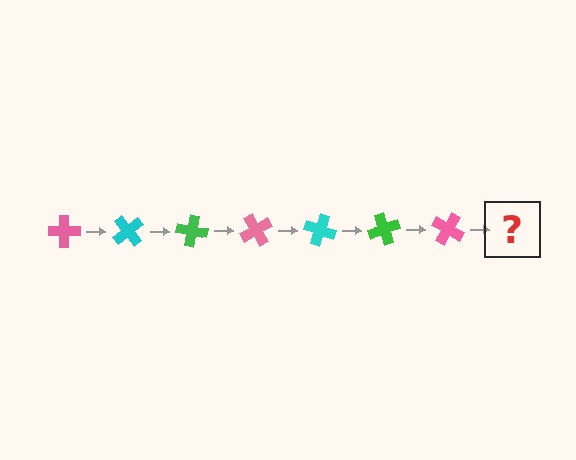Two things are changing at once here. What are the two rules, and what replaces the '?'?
The two rules are that it rotates 50 degrees each step and the color cycles through pink, cyan, and green. The '?' should be a cyan cross, rotated 350 degrees from the start.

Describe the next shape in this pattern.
It should be a cyan cross, rotated 350 degrees from the start.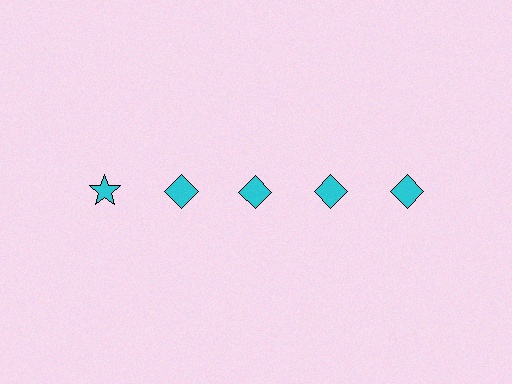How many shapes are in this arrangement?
There are 5 shapes arranged in a grid pattern.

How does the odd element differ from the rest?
It has a different shape: star instead of diamond.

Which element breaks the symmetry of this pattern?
The cyan star in the top row, leftmost column breaks the symmetry. All other shapes are cyan diamonds.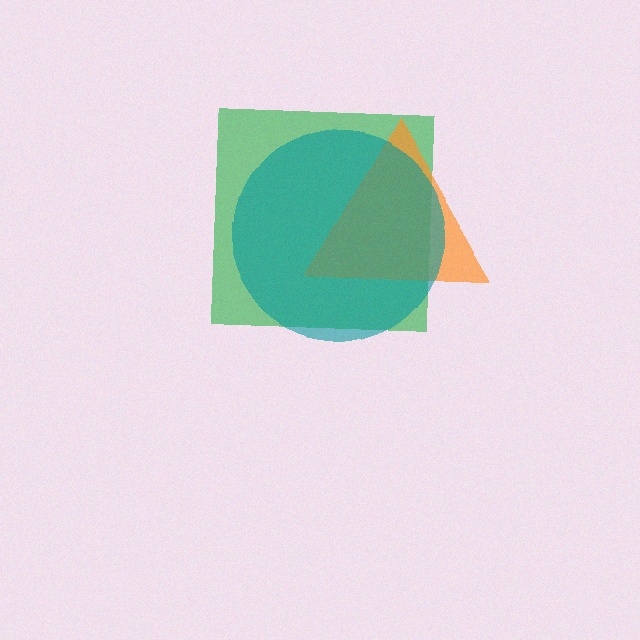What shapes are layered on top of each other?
The layered shapes are: a green square, an orange triangle, a teal circle.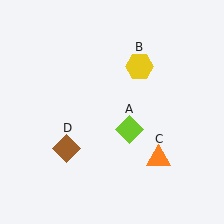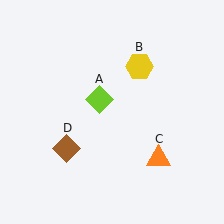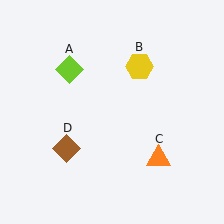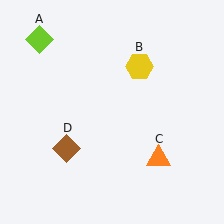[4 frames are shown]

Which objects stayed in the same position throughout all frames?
Yellow hexagon (object B) and orange triangle (object C) and brown diamond (object D) remained stationary.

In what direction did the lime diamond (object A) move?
The lime diamond (object A) moved up and to the left.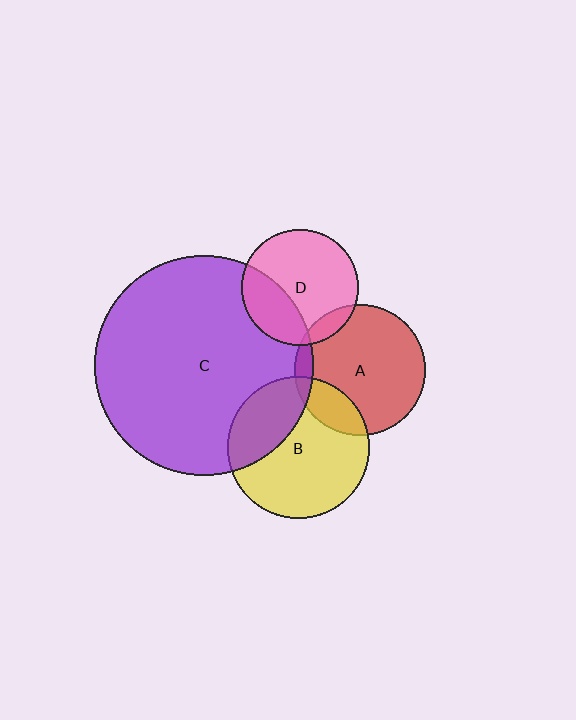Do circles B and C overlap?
Yes.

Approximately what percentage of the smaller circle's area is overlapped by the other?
Approximately 30%.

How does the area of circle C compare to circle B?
Approximately 2.4 times.